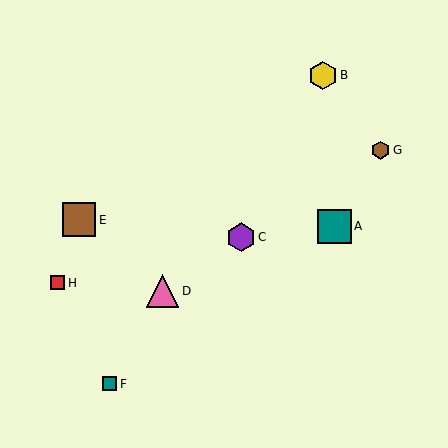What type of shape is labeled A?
Shape A is a teal square.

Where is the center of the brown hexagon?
The center of the brown hexagon is at (381, 150).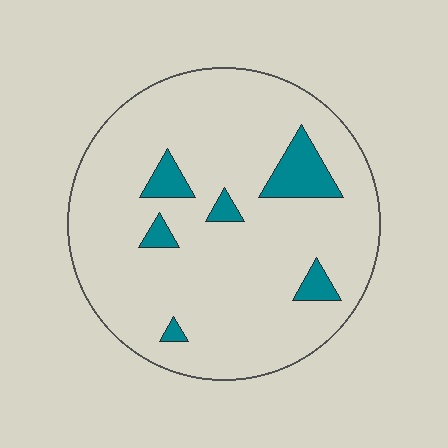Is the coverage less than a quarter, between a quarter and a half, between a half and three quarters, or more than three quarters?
Less than a quarter.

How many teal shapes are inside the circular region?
6.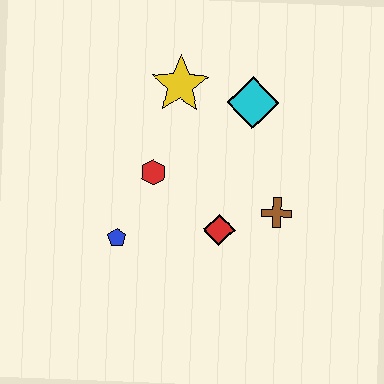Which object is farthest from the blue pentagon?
The cyan diamond is farthest from the blue pentagon.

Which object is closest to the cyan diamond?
The yellow star is closest to the cyan diamond.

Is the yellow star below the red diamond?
No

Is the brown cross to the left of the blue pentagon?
No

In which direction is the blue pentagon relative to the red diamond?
The blue pentagon is to the left of the red diamond.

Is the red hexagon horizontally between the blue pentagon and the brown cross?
Yes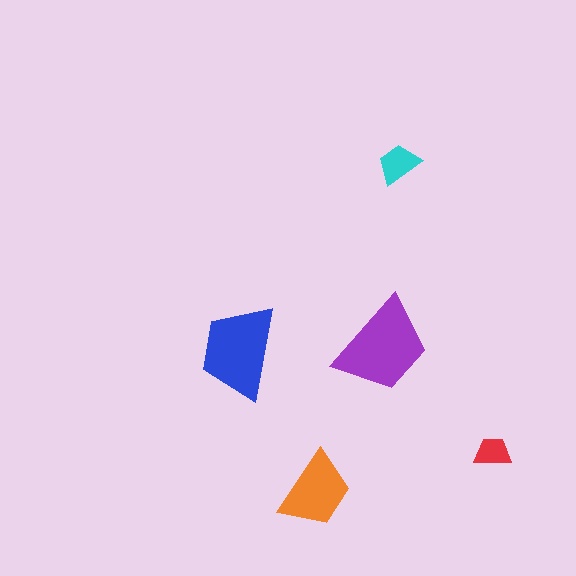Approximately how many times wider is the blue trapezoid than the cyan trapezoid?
About 2 times wider.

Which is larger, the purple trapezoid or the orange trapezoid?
The purple one.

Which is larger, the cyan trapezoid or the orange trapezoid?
The orange one.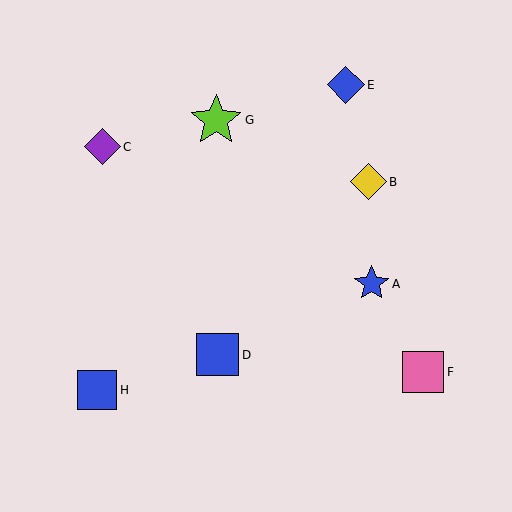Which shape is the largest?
The lime star (labeled G) is the largest.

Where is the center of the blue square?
The center of the blue square is at (97, 390).